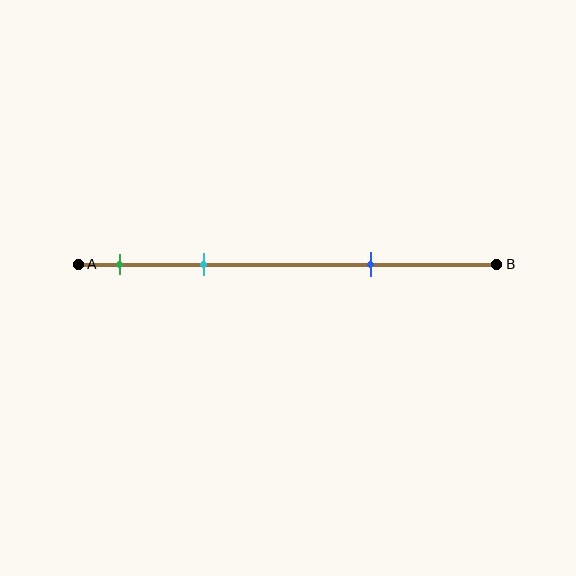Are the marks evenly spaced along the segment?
No, the marks are not evenly spaced.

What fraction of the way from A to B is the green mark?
The green mark is approximately 10% (0.1) of the way from A to B.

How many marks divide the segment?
There are 3 marks dividing the segment.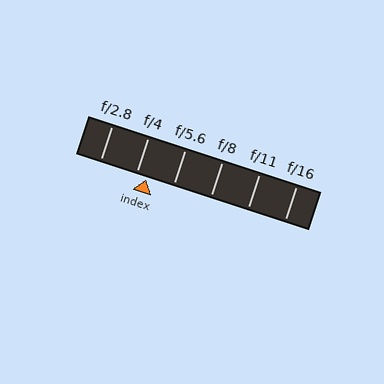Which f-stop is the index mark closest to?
The index mark is closest to f/4.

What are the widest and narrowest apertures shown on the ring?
The widest aperture shown is f/2.8 and the narrowest is f/16.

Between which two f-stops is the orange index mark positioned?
The index mark is between f/4 and f/5.6.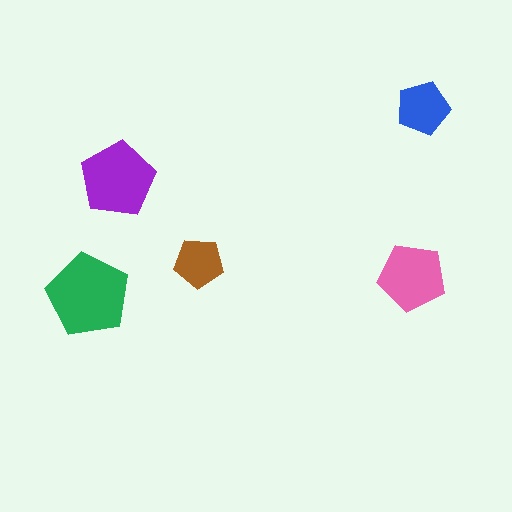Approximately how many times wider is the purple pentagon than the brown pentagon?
About 1.5 times wider.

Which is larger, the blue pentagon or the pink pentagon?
The pink one.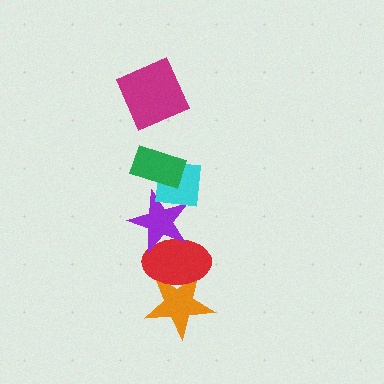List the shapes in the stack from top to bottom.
From top to bottom: the magenta square, the green rectangle, the cyan square, the purple star, the red ellipse, the orange star.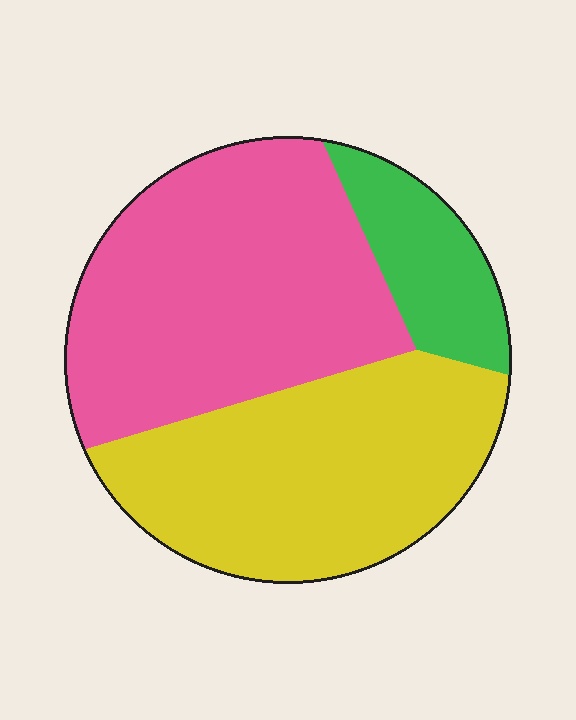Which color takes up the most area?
Pink, at roughly 45%.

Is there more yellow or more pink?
Pink.